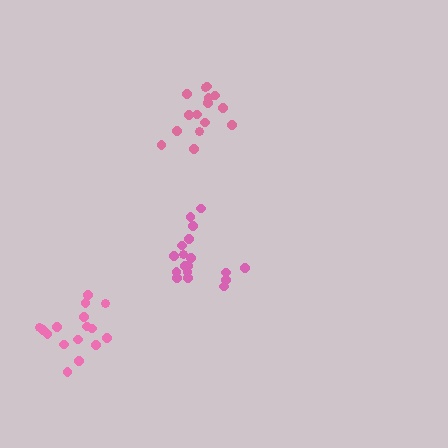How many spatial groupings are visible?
There are 3 spatial groupings.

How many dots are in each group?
Group 1: 18 dots, Group 2: 15 dots, Group 3: 16 dots (49 total).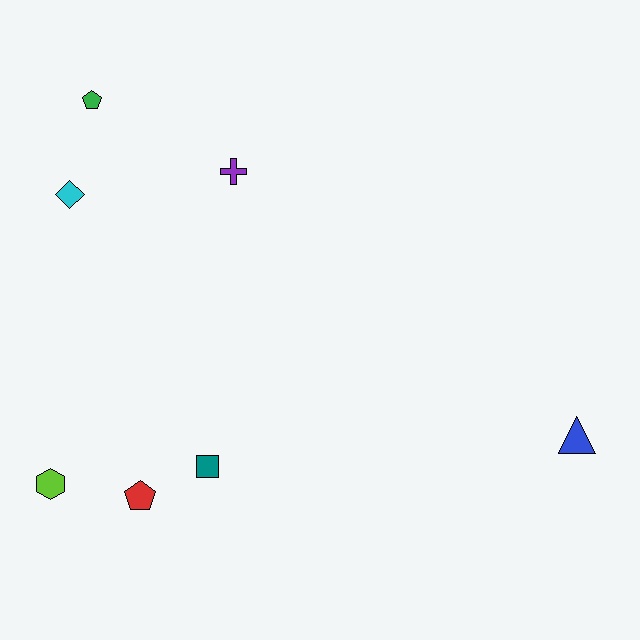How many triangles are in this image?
There is 1 triangle.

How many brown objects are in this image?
There are no brown objects.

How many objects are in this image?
There are 7 objects.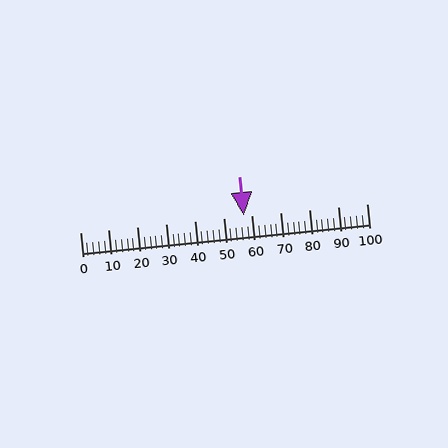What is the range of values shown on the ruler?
The ruler shows values from 0 to 100.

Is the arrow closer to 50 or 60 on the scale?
The arrow is closer to 60.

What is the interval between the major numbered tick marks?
The major tick marks are spaced 10 units apart.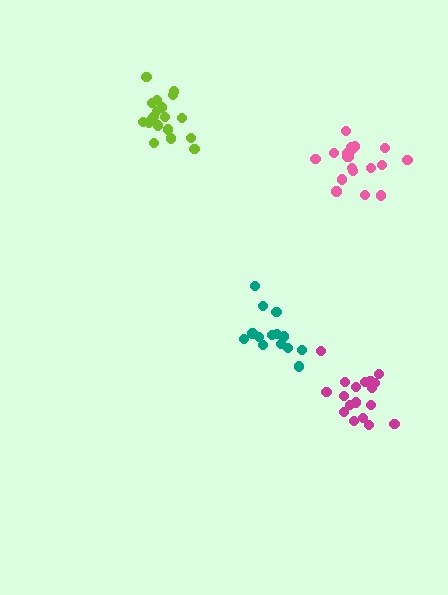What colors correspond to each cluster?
The clusters are colored: teal, lime, pink, magenta.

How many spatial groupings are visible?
There are 4 spatial groupings.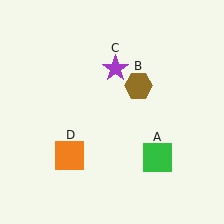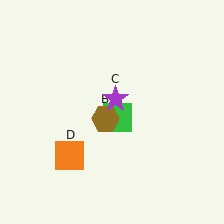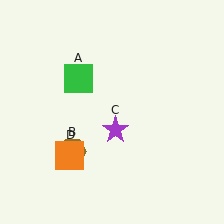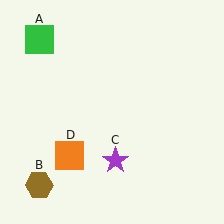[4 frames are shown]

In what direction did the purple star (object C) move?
The purple star (object C) moved down.